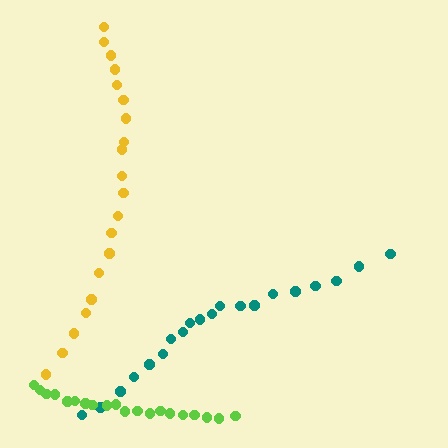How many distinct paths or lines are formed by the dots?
There are 3 distinct paths.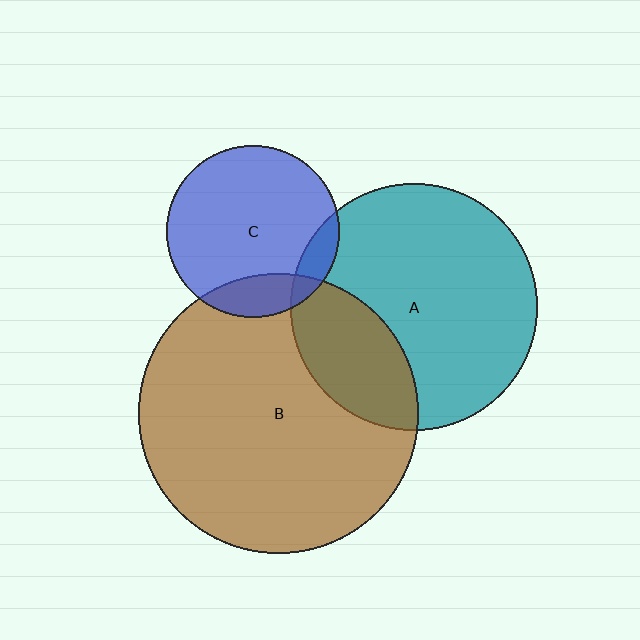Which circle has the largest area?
Circle B (brown).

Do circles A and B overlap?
Yes.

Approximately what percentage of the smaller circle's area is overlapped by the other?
Approximately 25%.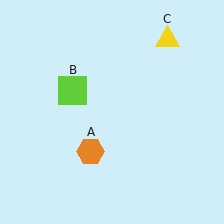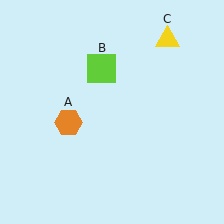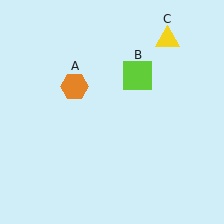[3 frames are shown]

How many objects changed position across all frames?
2 objects changed position: orange hexagon (object A), lime square (object B).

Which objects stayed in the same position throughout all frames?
Yellow triangle (object C) remained stationary.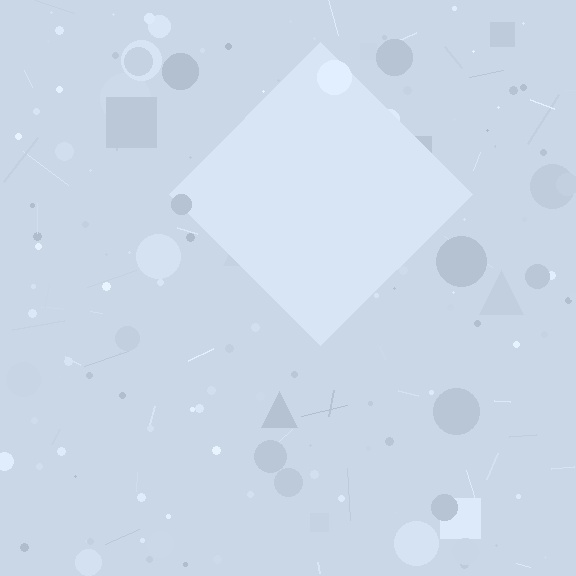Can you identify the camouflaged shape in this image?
The camouflaged shape is a diamond.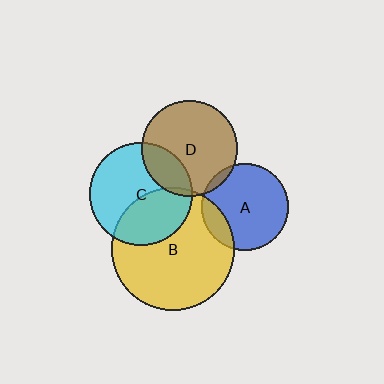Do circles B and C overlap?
Yes.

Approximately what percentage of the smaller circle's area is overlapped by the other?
Approximately 40%.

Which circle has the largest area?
Circle B (yellow).